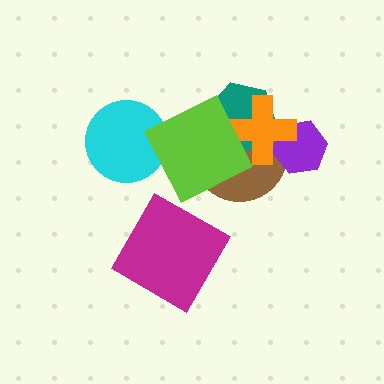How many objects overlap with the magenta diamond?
0 objects overlap with the magenta diamond.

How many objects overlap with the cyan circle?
1 object overlaps with the cyan circle.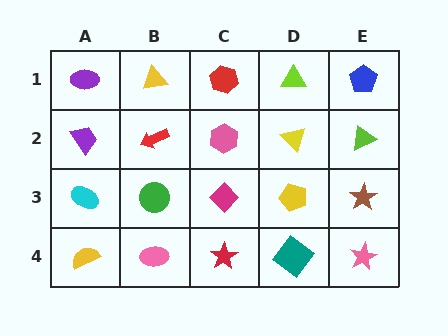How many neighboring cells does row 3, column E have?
3.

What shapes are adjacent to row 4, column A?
A cyan ellipse (row 3, column A), a pink ellipse (row 4, column B).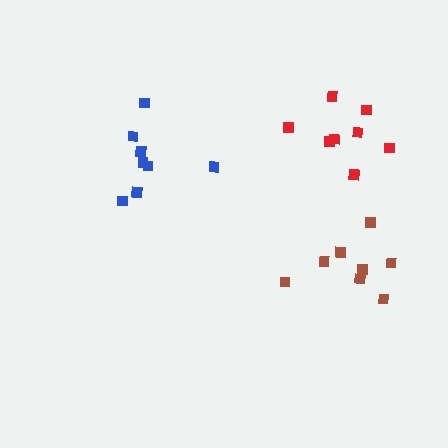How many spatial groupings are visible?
There are 3 spatial groupings.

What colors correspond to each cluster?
The clusters are colored: blue, brown, red.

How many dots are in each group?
Group 1: 8 dots, Group 2: 8 dots, Group 3: 8 dots (24 total).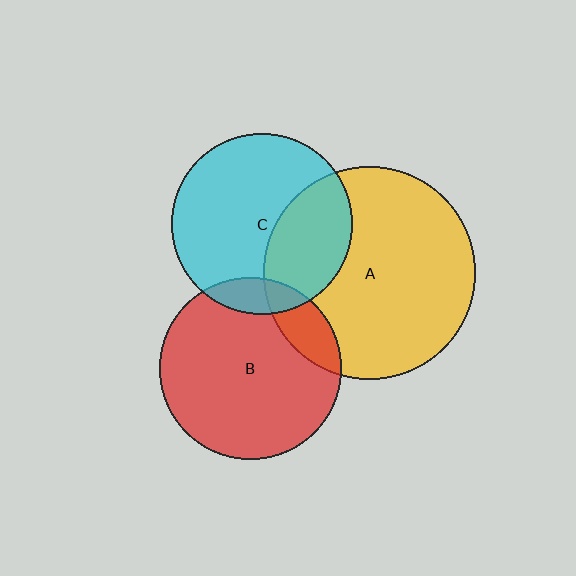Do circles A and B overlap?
Yes.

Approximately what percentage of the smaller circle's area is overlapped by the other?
Approximately 15%.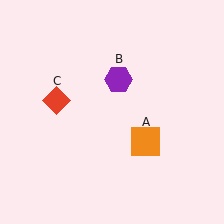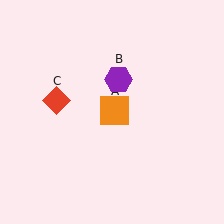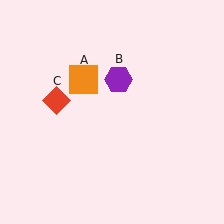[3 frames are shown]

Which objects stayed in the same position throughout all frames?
Purple hexagon (object B) and red diamond (object C) remained stationary.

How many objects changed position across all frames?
1 object changed position: orange square (object A).